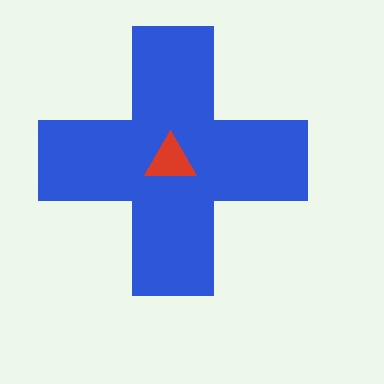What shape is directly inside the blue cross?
The red triangle.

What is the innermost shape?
The red triangle.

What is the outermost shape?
The blue cross.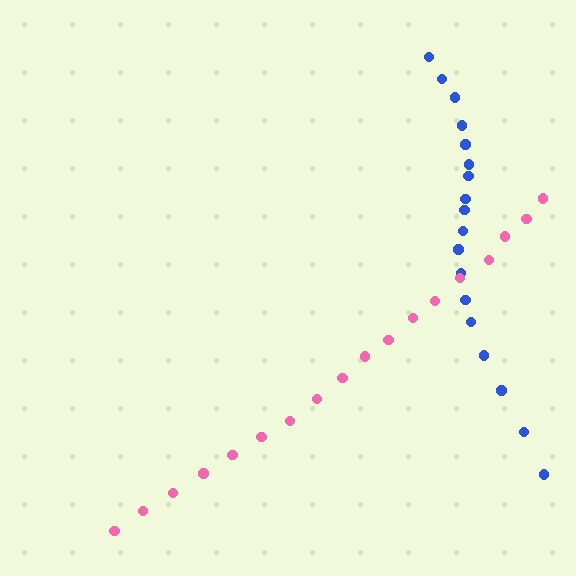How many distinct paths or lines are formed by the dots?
There are 2 distinct paths.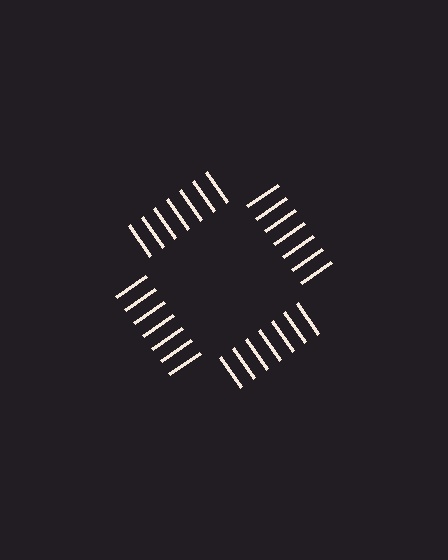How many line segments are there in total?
28 — 7 along each of the 4 edges.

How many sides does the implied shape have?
4 sides — the line-ends trace a square.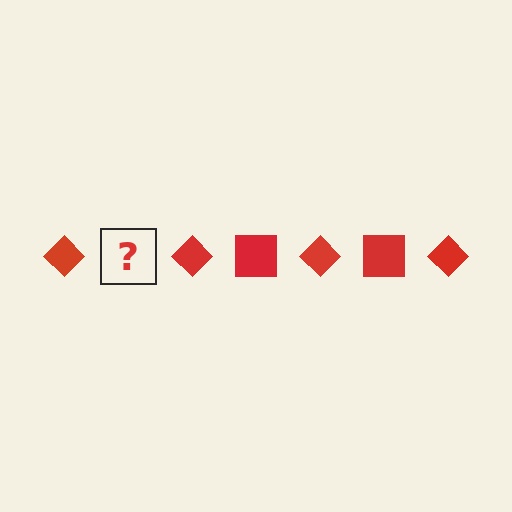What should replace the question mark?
The question mark should be replaced with a red square.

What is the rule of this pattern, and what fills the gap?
The rule is that the pattern cycles through diamond, square shapes in red. The gap should be filled with a red square.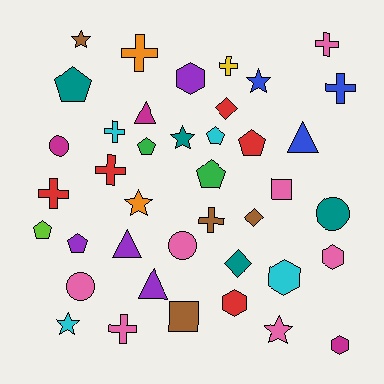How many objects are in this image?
There are 40 objects.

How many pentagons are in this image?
There are 7 pentagons.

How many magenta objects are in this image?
There are 3 magenta objects.